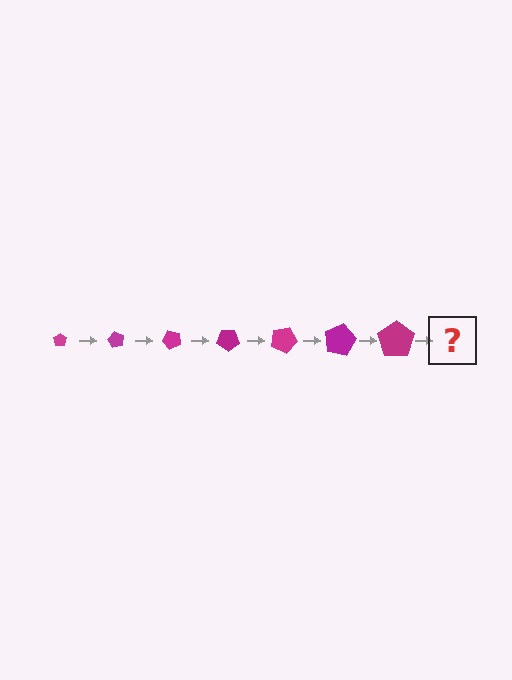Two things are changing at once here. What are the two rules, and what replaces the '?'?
The two rules are that the pentagon grows larger each step and it rotates 60 degrees each step. The '?' should be a pentagon, larger than the previous one and rotated 420 degrees from the start.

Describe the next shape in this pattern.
It should be a pentagon, larger than the previous one and rotated 420 degrees from the start.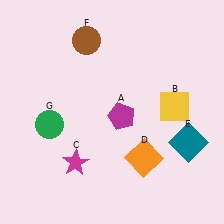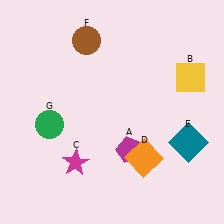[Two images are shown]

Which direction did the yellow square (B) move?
The yellow square (B) moved up.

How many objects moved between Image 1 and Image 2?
2 objects moved between the two images.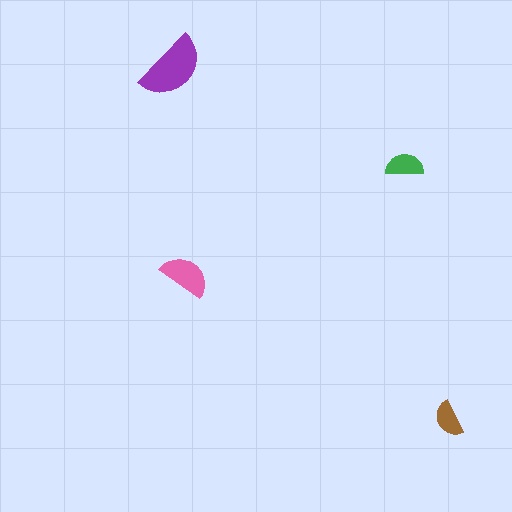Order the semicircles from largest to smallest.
the purple one, the pink one, the green one, the brown one.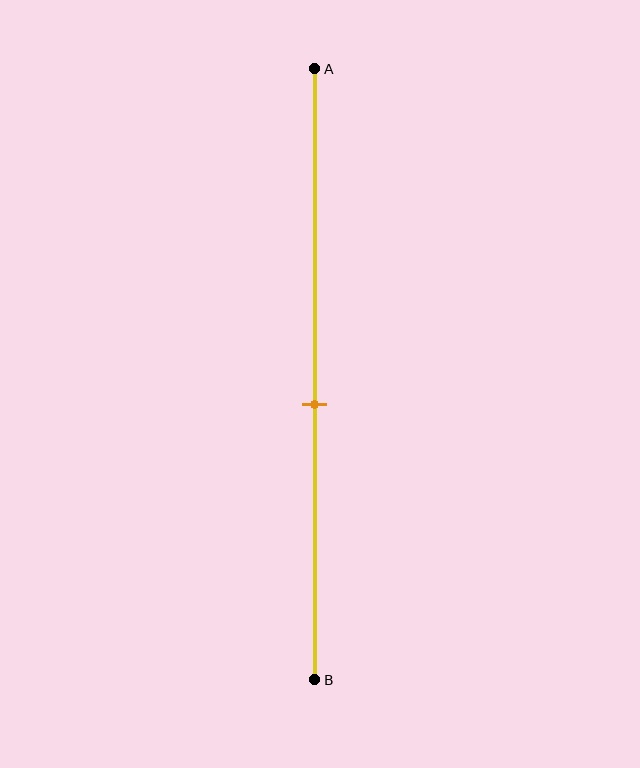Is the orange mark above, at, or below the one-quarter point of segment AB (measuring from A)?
The orange mark is below the one-quarter point of segment AB.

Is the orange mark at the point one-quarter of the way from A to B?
No, the mark is at about 55% from A, not at the 25% one-quarter point.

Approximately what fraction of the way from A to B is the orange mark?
The orange mark is approximately 55% of the way from A to B.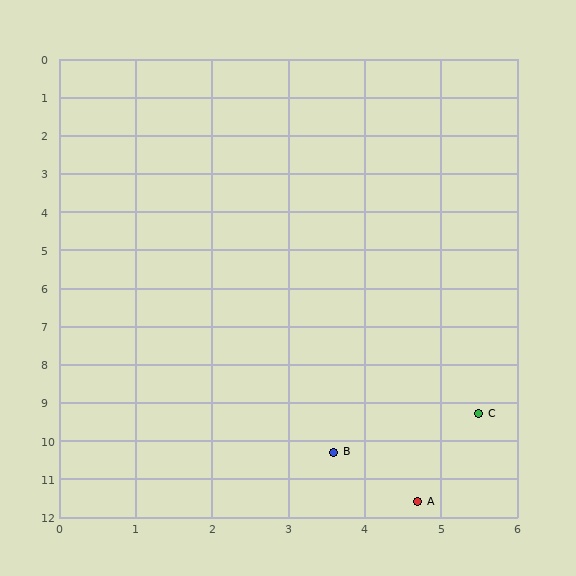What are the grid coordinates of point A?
Point A is at approximately (4.7, 11.6).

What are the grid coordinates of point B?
Point B is at approximately (3.6, 10.3).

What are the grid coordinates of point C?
Point C is at approximately (5.5, 9.3).